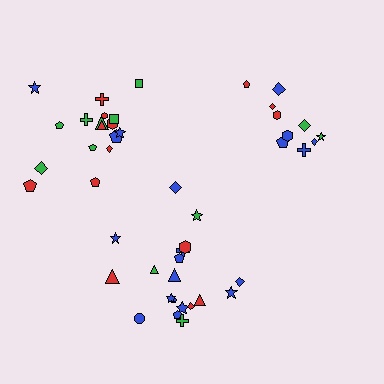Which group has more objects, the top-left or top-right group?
The top-left group.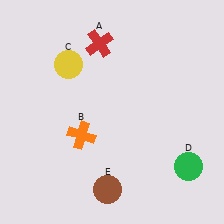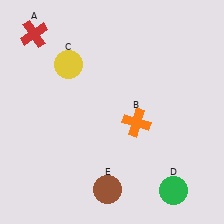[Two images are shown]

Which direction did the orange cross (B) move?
The orange cross (B) moved right.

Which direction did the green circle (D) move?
The green circle (D) moved down.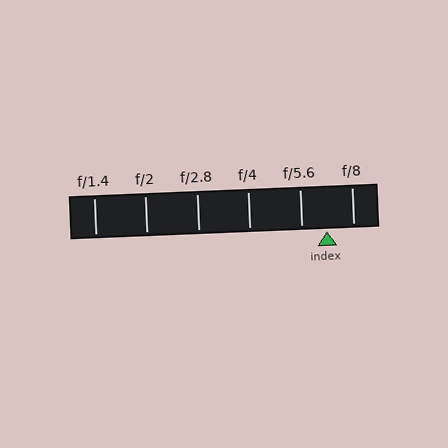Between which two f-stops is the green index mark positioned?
The index mark is between f/5.6 and f/8.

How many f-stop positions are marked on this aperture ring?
There are 6 f-stop positions marked.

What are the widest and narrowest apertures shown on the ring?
The widest aperture shown is f/1.4 and the narrowest is f/8.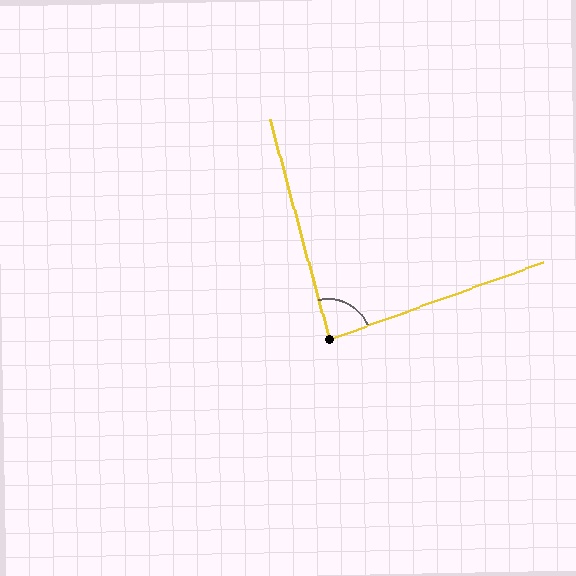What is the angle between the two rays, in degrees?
Approximately 85 degrees.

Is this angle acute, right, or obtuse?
It is approximately a right angle.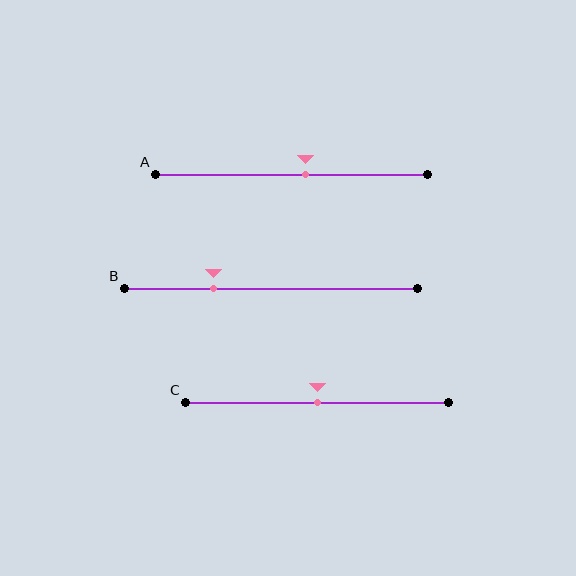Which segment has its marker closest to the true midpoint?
Segment C has its marker closest to the true midpoint.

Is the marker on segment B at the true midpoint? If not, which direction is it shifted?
No, the marker on segment B is shifted to the left by about 20% of the segment length.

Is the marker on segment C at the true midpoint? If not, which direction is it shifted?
Yes, the marker on segment C is at the true midpoint.